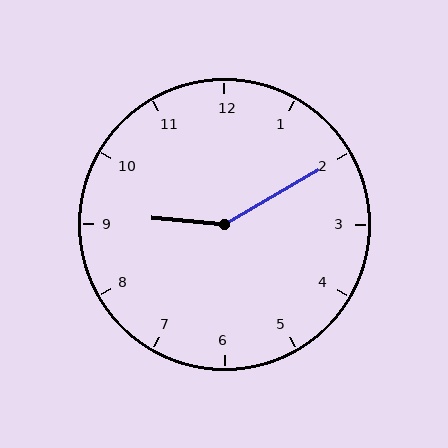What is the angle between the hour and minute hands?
Approximately 145 degrees.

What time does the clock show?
9:10.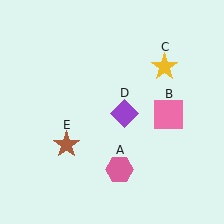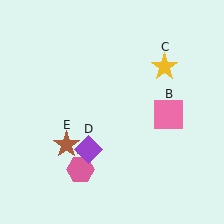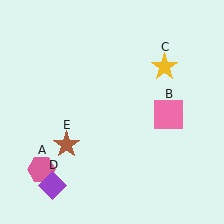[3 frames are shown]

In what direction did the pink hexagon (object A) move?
The pink hexagon (object A) moved left.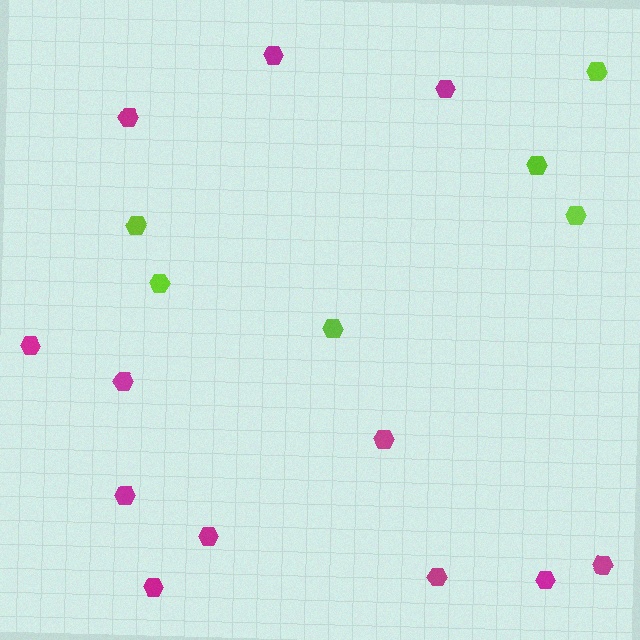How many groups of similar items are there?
There are 2 groups: one group of magenta hexagons (12) and one group of lime hexagons (6).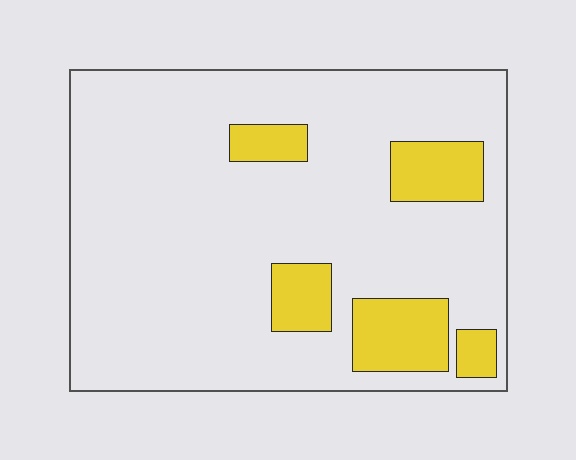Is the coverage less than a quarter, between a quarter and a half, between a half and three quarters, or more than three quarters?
Less than a quarter.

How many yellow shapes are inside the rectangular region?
5.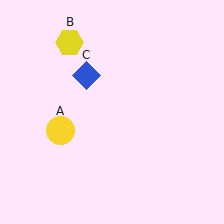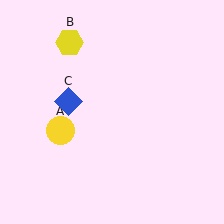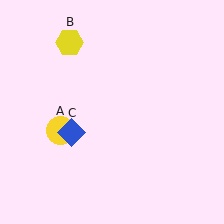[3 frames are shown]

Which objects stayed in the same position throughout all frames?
Yellow circle (object A) and yellow hexagon (object B) remained stationary.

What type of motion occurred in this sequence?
The blue diamond (object C) rotated counterclockwise around the center of the scene.